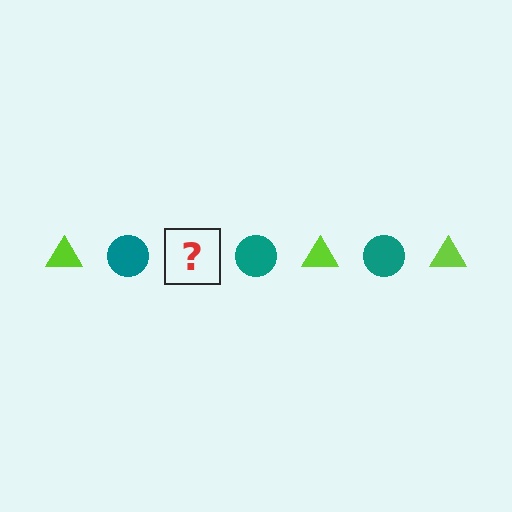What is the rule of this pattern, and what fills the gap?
The rule is that the pattern alternates between lime triangle and teal circle. The gap should be filled with a lime triangle.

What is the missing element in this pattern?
The missing element is a lime triangle.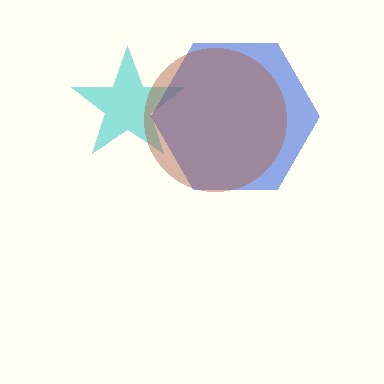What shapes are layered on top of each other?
The layered shapes are: a cyan star, a blue hexagon, a brown circle.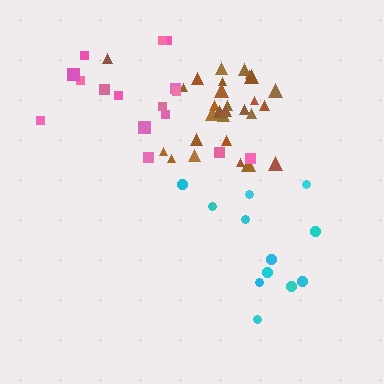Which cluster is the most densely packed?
Brown.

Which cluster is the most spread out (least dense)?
Cyan.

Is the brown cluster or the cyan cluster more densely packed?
Brown.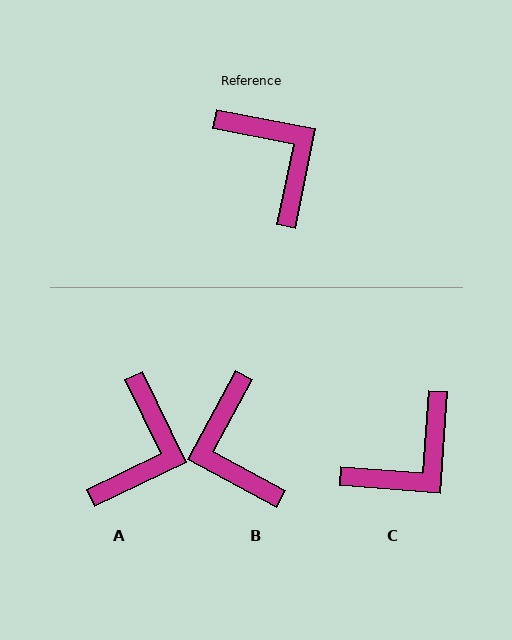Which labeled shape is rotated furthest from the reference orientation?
B, about 163 degrees away.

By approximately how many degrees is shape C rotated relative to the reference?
Approximately 83 degrees clockwise.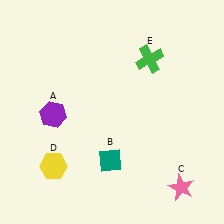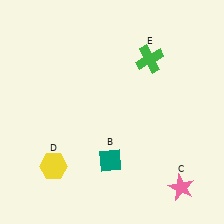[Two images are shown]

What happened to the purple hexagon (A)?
The purple hexagon (A) was removed in Image 2. It was in the bottom-left area of Image 1.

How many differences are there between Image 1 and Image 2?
There is 1 difference between the two images.